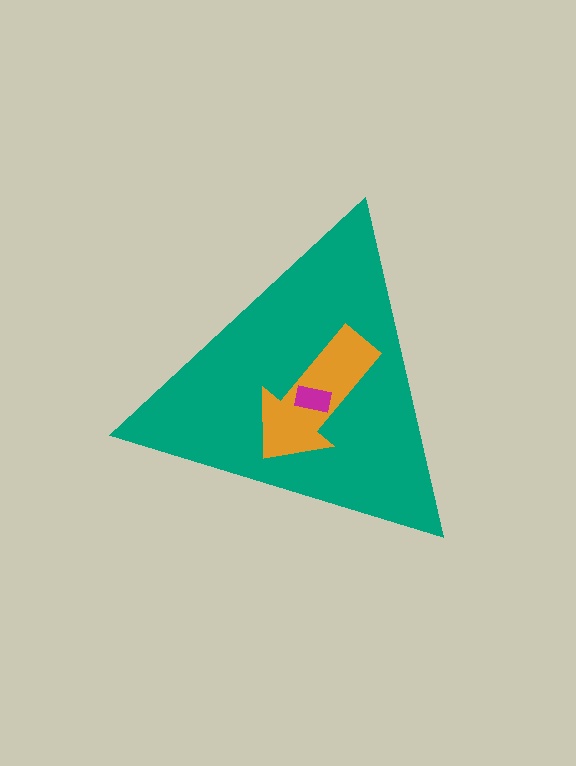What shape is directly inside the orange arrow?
The magenta rectangle.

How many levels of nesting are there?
3.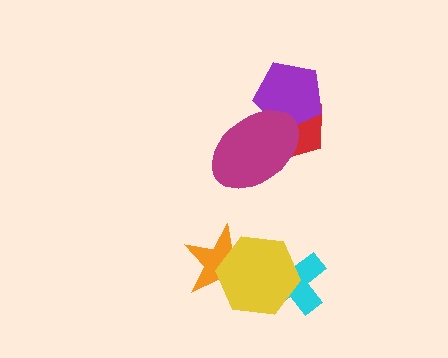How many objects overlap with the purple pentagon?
2 objects overlap with the purple pentagon.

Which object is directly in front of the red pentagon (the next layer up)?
The purple pentagon is directly in front of the red pentagon.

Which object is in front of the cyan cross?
The yellow hexagon is in front of the cyan cross.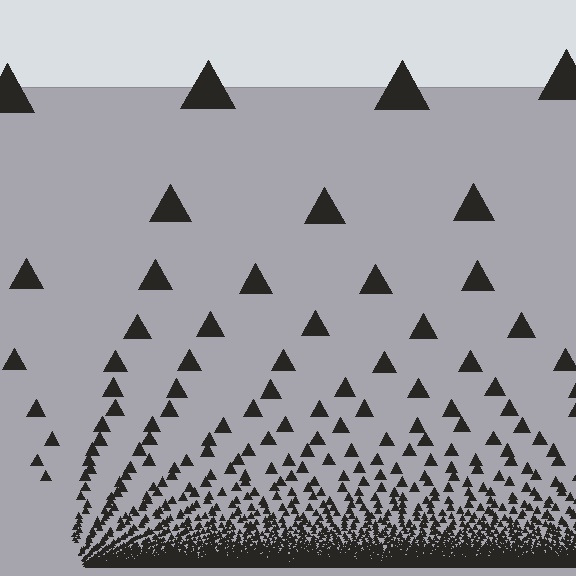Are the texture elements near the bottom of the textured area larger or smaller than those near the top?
Smaller. The gradient is inverted — elements near the bottom are smaller and denser.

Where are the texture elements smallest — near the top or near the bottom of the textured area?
Near the bottom.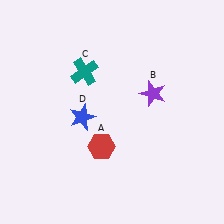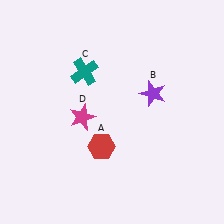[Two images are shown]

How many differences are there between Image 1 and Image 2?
There is 1 difference between the two images.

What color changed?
The star (D) changed from blue in Image 1 to magenta in Image 2.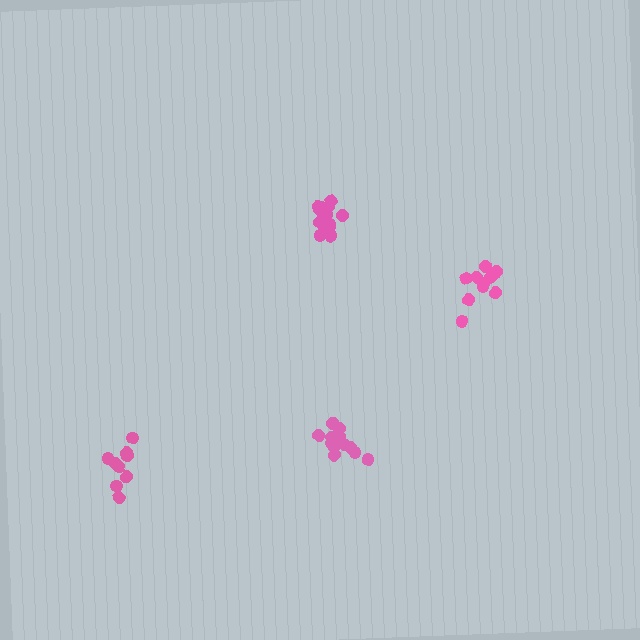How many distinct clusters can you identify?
There are 4 distinct clusters.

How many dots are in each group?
Group 1: 9 dots, Group 2: 10 dots, Group 3: 14 dots, Group 4: 12 dots (45 total).